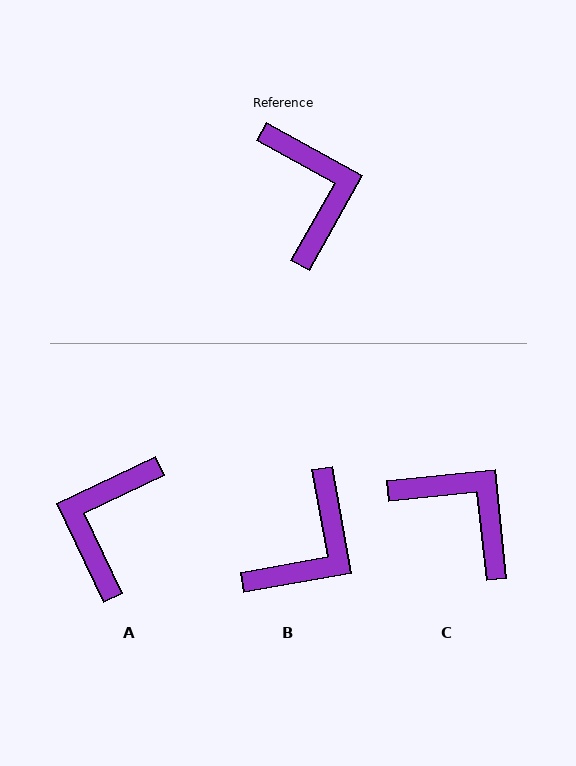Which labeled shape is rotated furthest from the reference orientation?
A, about 145 degrees away.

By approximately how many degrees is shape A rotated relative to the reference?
Approximately 145 degrees counter-clockwise.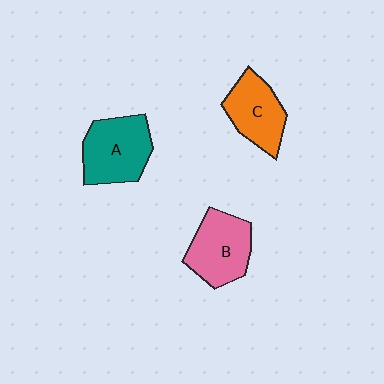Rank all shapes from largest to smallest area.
From largest to smallest: A (teal), B (pink), C (orange).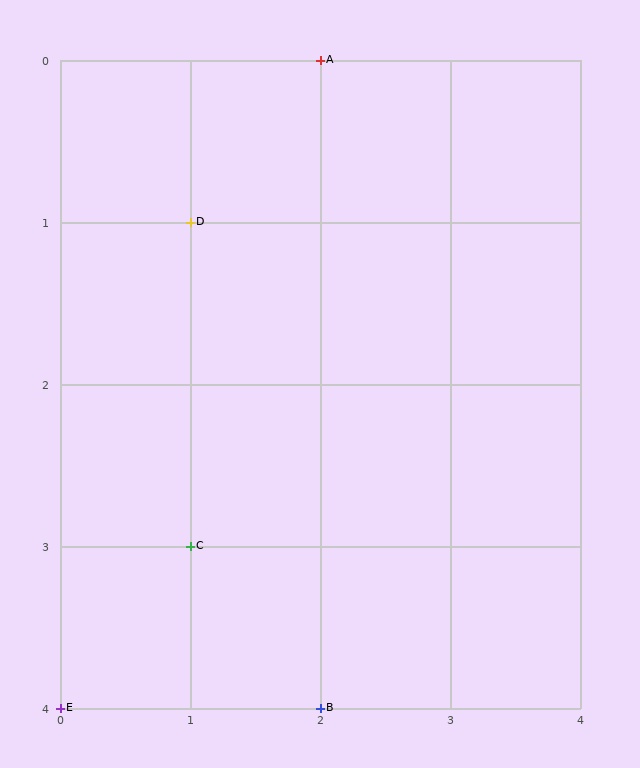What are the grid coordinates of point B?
Point B is at grid coordinates (2, 4).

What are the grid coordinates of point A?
Point A is at grid coordinates (2, 0).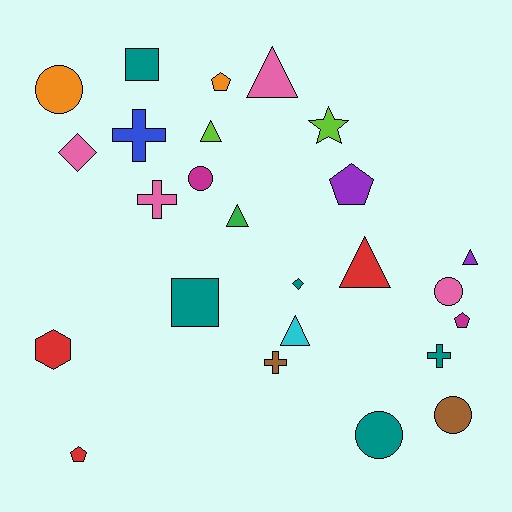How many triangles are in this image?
There are 6 triangles.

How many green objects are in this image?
There is 1 green object.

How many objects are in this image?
There are 25 objects.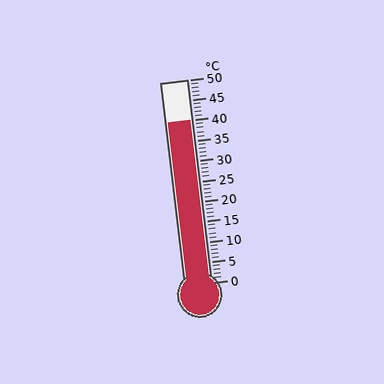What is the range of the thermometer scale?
The thermometer scale ranges from 0°C to 50°C.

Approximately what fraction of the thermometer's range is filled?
The thermometer is filled to approximately 80% of its range.